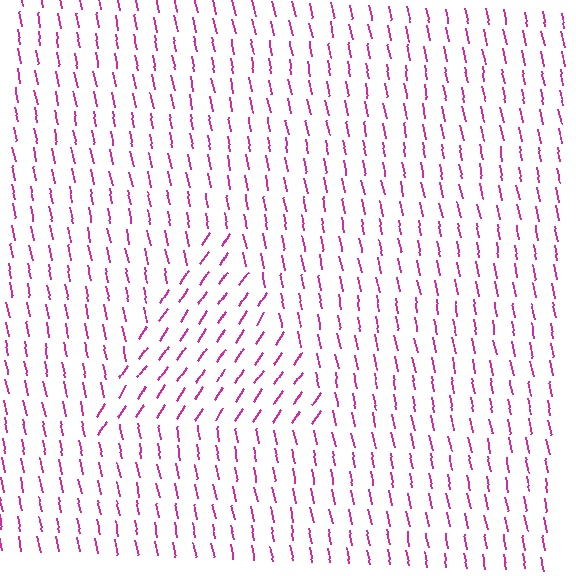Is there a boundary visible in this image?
Yes, there is a texture boundary formed by a change in line orientation.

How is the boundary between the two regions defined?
The boundary is defined purely by a change in line orientation (approximately 45 degrees difference). All lines are the same color and thickness.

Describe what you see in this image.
The image is filled with small magenta line segments. A triangle region in the image has lines oriented differently from the surrounding lines, creating a visible texture boundary.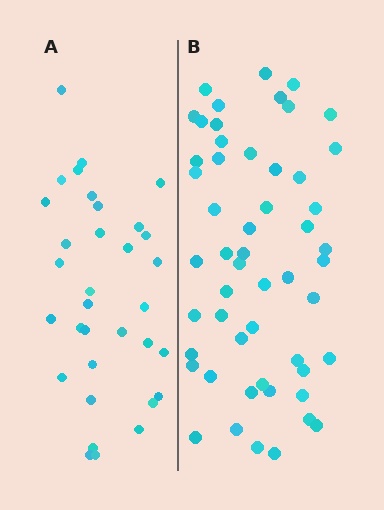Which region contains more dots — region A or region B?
Region B (the right region) has more dots.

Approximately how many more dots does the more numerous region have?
Region B has approximately 20 more dots than region A.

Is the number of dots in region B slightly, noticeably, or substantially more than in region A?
Region B has substantially more. The ratio is roughly 1.6 to 1.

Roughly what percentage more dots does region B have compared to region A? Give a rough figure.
About 60% more.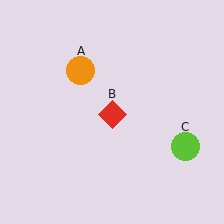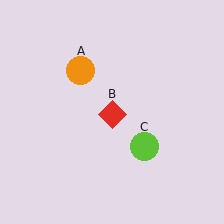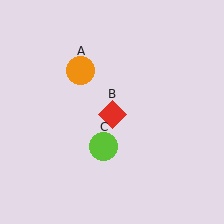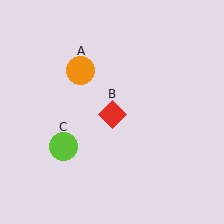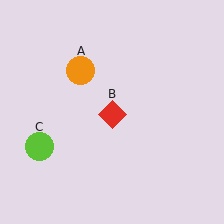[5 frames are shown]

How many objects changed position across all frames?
1 object changed position: lime circle (object C).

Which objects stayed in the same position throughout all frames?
Orange circle (object A) and red diamond (object B) remained stationary.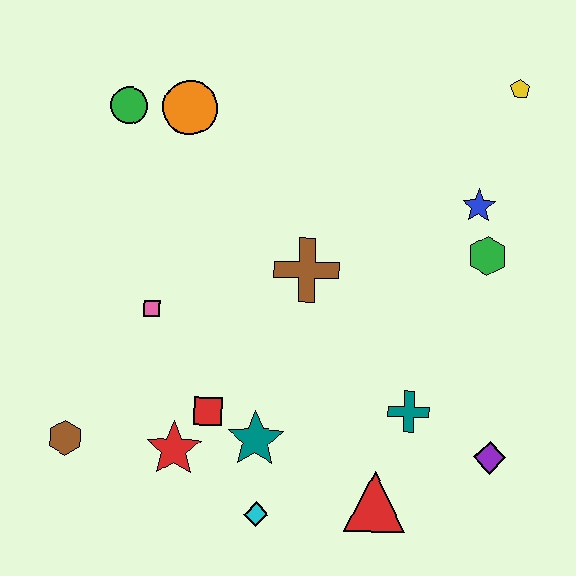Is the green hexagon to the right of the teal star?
Yes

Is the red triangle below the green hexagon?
Yes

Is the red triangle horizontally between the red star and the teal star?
No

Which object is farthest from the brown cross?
The brown hexagon is farthest from the brown cross.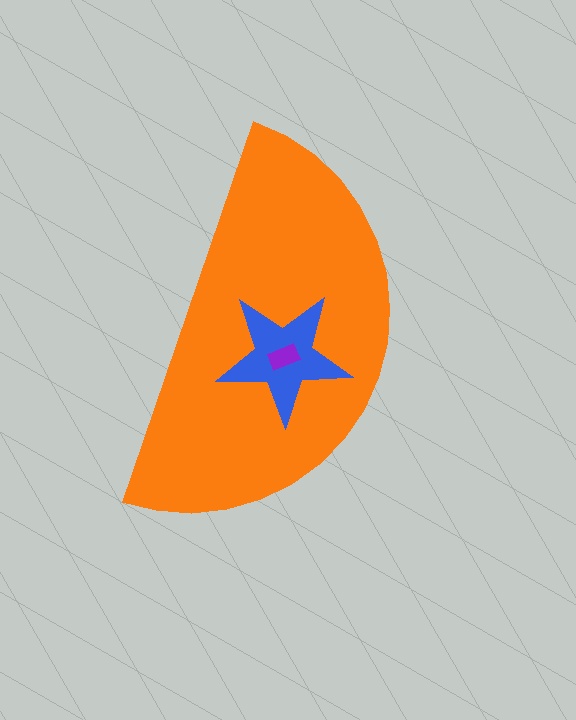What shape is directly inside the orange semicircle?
The blue star.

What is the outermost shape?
The orange semicircle.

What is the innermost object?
The purple rectangle.